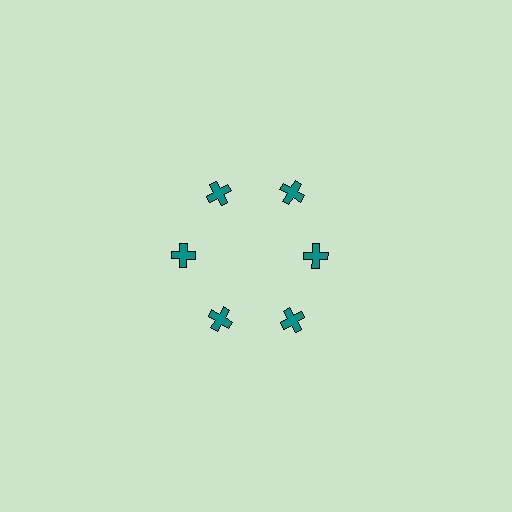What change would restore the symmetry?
The symmetry would be restored by moving it outward, back onto the ring so that all 6 crosses sit at equal angles and equal distance from the center.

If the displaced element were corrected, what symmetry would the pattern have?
It would have 6-fold rotational symmetry — the pattern would map onto itself every 60 degrees.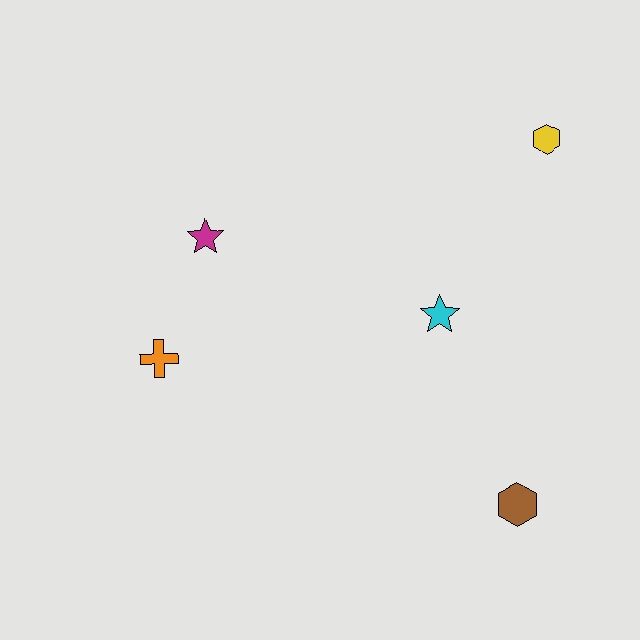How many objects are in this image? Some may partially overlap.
There are 5 objects.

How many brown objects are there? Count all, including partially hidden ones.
There is 1 brown object.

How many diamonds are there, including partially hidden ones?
There are no diamonds.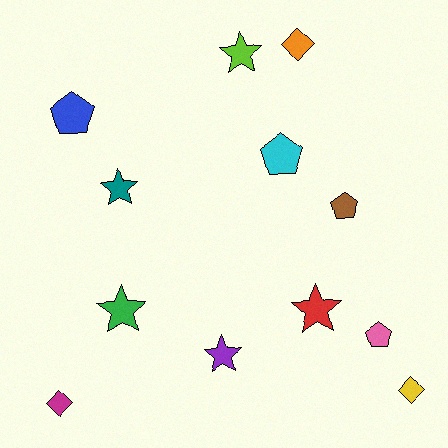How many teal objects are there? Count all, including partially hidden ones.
There is 1 teal object.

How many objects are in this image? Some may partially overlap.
There are 12 objects.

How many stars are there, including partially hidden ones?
There are 5 stars.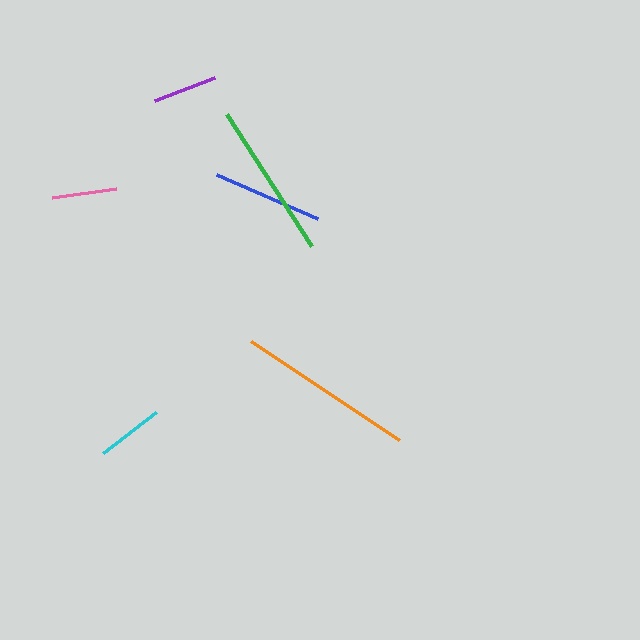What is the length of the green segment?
The green segment is approximately 157 pixels long.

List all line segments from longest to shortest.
From longest to shortest: orange, green, blue, cyan, pink, purple.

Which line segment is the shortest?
The purple line is the shortest at approximately 64 pixels.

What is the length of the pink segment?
The pink segment is approximately 64 pixels long.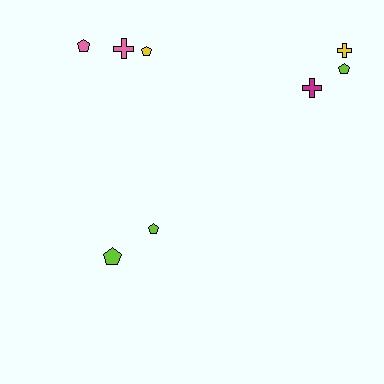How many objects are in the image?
There are 8 objects.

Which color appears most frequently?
Lime, with 3 objects.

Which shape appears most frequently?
Pentagon, with 5 objects.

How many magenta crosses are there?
There is 1 magenta cross.